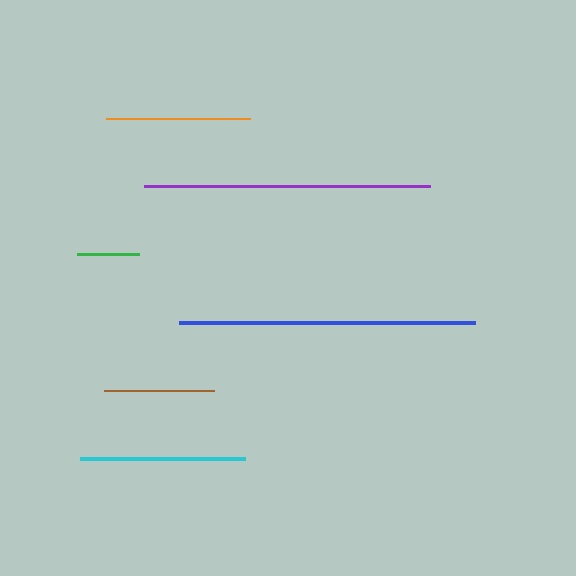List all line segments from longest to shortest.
From longest to shortest: blue, purple, cyan, orange, brown, green.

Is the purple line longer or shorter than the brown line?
The purple line is longer than the brown line.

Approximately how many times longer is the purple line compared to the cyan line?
The purple line is approximately 1.7 times the length of the cyan line.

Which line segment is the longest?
The blue line is the longest at approximately 296 pixels.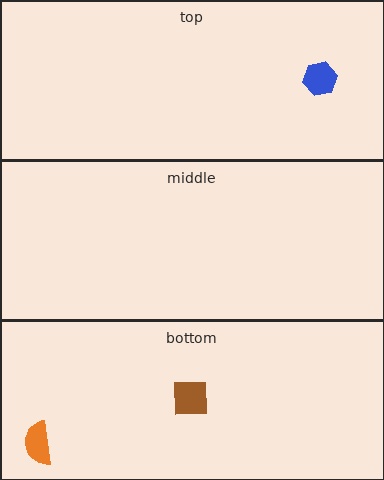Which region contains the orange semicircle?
The bottom region.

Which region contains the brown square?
The bottom region.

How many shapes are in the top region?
1.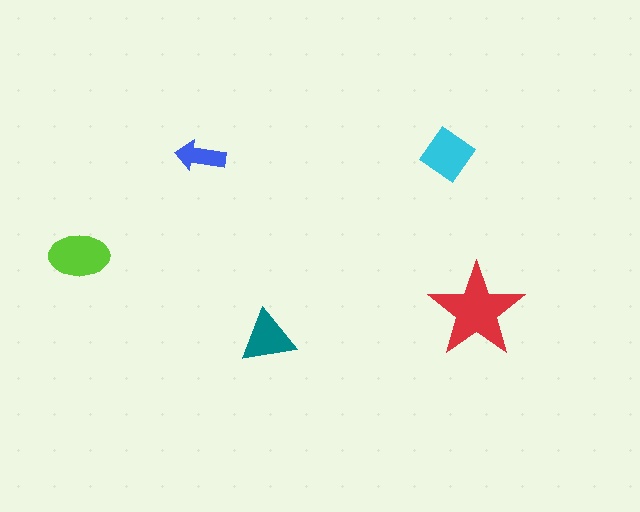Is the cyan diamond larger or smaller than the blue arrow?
Larger.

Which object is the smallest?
The blue arrow.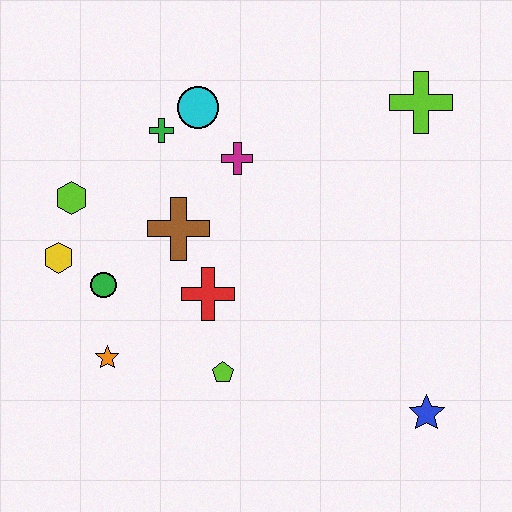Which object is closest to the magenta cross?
The cyan circle is closest to the magenta cross.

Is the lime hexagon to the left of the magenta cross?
Yes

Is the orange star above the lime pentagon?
Yes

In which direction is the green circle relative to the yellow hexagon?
The green circle is to the right of the yellow hexagon.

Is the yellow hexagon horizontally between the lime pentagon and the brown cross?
No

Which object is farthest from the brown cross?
The blue star is farthest from the brown cross.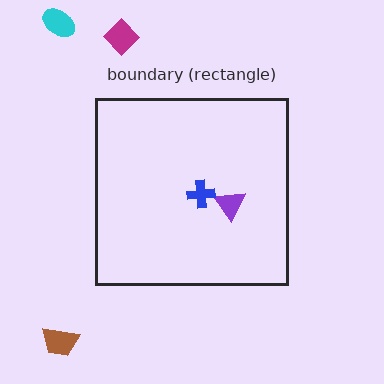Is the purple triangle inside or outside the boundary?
Inside.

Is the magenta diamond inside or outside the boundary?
Outside.